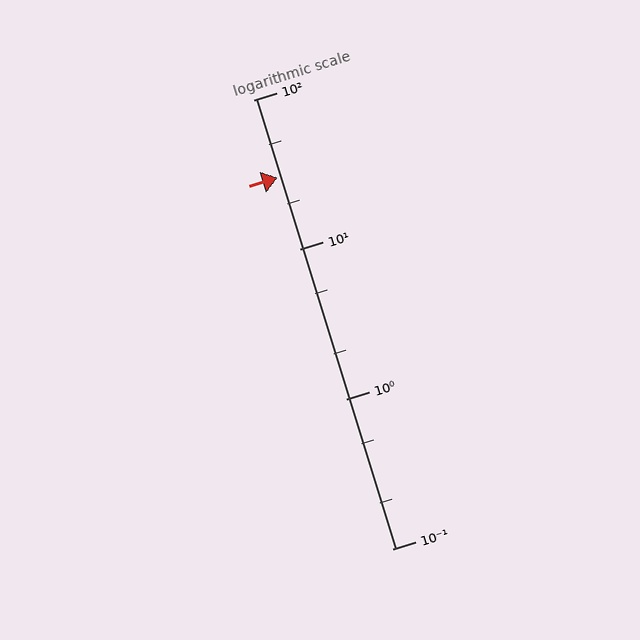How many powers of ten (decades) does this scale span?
The scale spans 3 decades, from 0.1 to 100.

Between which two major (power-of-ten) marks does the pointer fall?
The pointer is between 10 and 100.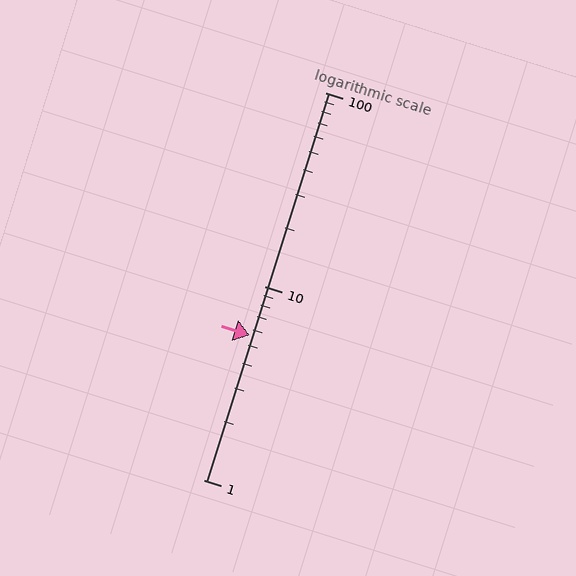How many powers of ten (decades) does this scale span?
The scale spans 2 decades, from 1 to 100.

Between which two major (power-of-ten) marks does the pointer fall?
The pointer is between 1 and 10.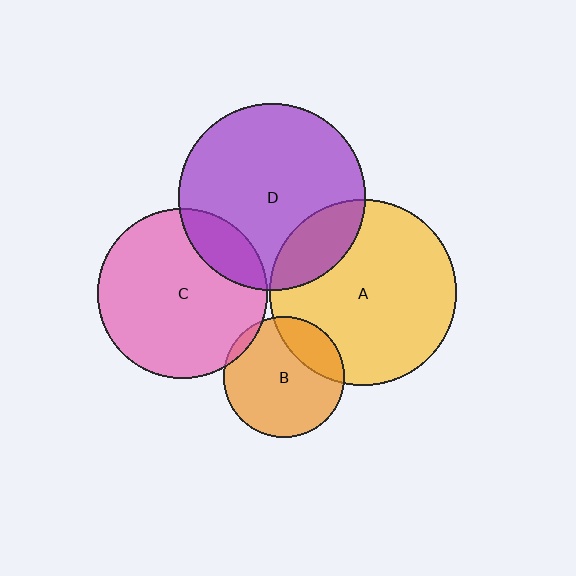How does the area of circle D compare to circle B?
Approximately 2.4 times.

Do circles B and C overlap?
Yes.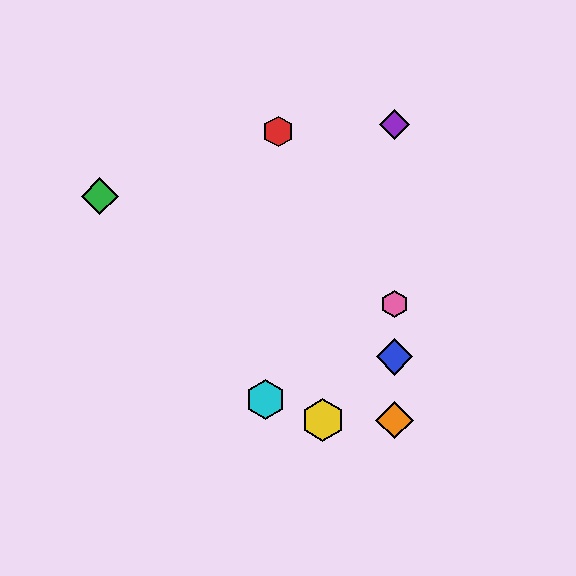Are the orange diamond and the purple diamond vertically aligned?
Yes, both are at x≈395.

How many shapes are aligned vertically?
4 shapes (the blue diamond, the purple diamond, the orange diamond, the pink hexagon) are aligned vertically.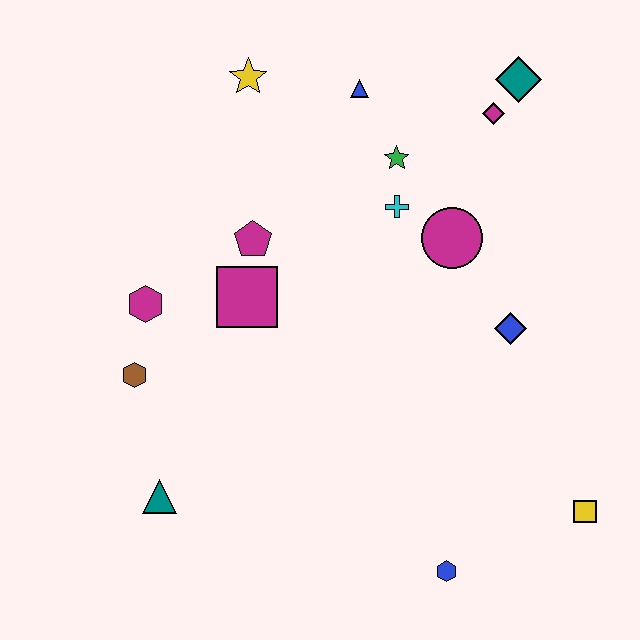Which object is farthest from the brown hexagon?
The teal diamond is farthest from the brown hexagon.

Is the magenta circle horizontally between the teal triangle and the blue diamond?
Yes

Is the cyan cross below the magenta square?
No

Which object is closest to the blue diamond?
The magenta circle is closest to the blue diamond.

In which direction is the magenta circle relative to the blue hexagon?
The magenta circle is above the blue hexagon.